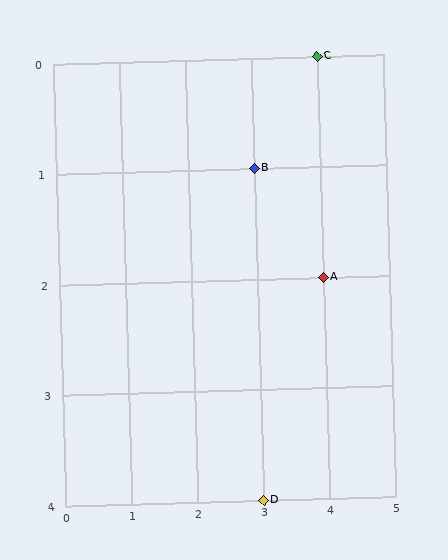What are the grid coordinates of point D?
Point D is at grid coordinates (3, 4).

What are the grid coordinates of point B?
Point B is at grid coordinates (3, 1).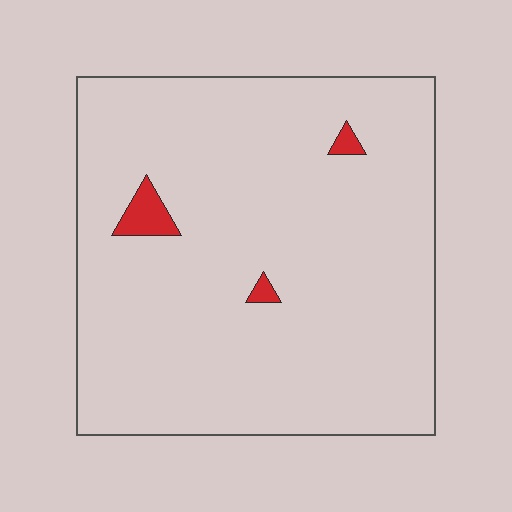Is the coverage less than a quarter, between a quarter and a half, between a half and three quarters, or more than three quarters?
Less than a quarter.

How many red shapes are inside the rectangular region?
3.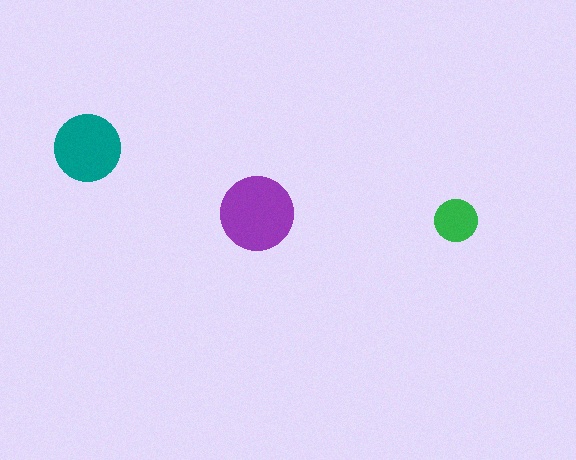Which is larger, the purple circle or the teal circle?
The purple one.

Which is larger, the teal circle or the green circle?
The teal one.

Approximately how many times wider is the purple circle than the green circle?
About 1.5 times wider.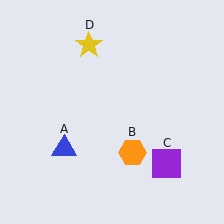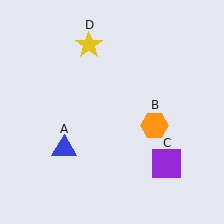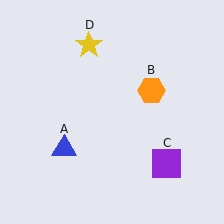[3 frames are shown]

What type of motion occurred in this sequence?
The orange hexagon (object B) rotated counterclockwise around the center of the scene.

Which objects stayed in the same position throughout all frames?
Blue triangle (object A) and purple square (object C) and yellow star (object D) remained stationary.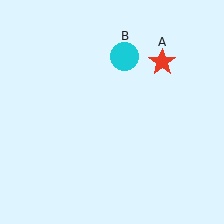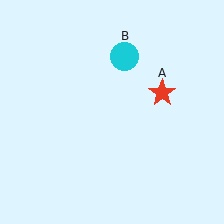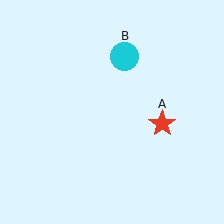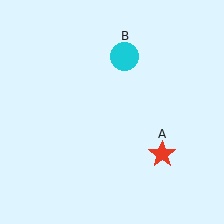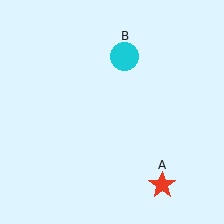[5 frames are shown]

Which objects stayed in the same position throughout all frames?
Cyan circle (object B) remained stationary.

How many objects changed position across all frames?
1 object changed position: red star (object A).